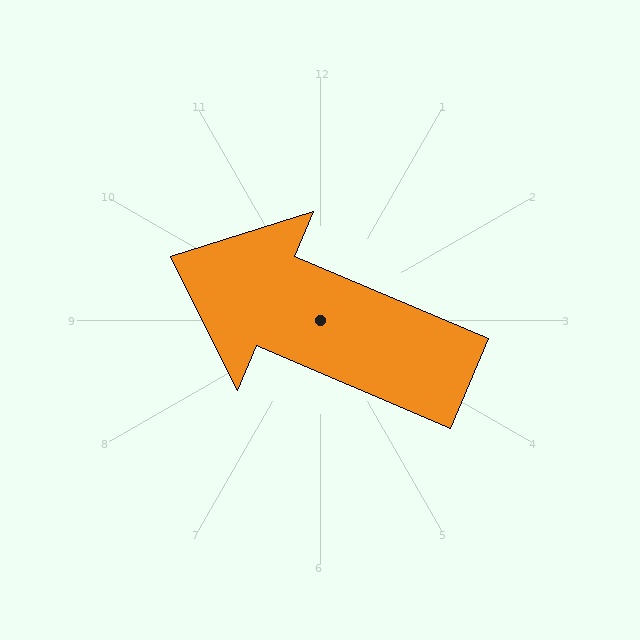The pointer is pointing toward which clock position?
Roughly 10 o'clock.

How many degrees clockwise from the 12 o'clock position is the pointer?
Approximately 293 degrees.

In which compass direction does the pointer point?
Northwest.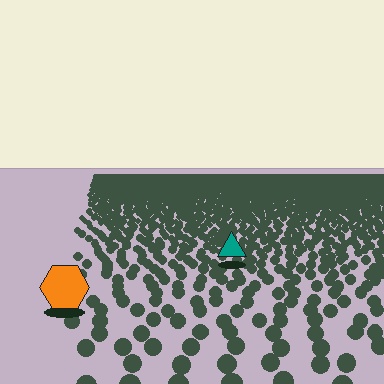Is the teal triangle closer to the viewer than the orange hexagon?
No. The orange hexagon is closer — you can tell from the texture gradient: the ground texture is coarser near it.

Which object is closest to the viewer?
The orange hexagon is closest. The texture marks near it are larger and more spread out.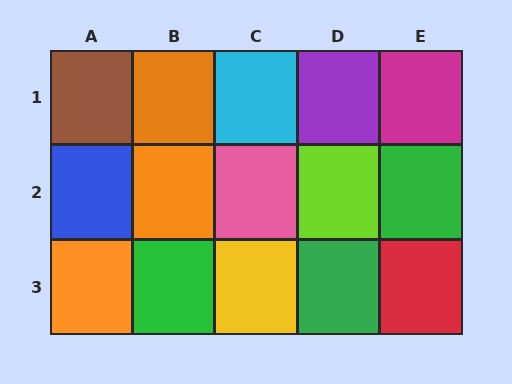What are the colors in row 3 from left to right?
Orange, green, yellow, green, red.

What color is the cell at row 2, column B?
Orange.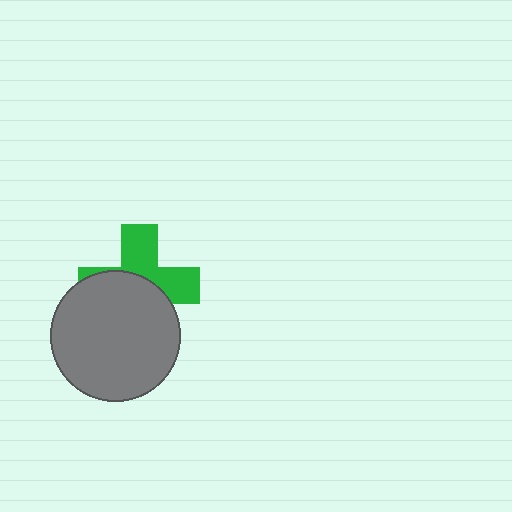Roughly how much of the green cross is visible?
About half of it is visible (roughly 46%).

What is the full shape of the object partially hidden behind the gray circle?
The partially hidden object is a green cross.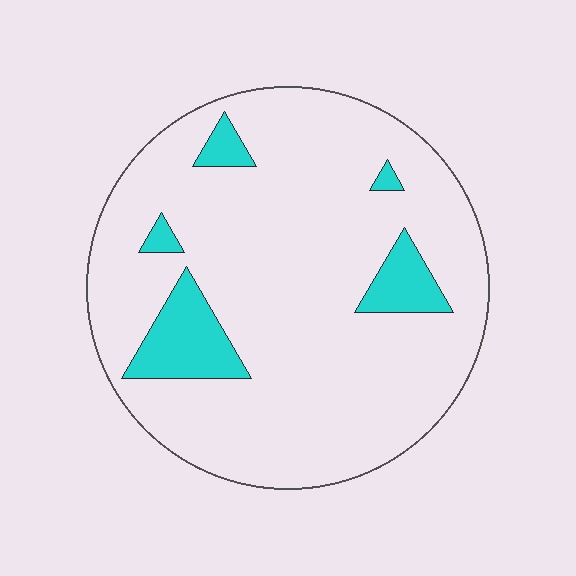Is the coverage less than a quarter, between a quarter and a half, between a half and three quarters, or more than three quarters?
Less than a quarter.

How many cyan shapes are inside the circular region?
5.